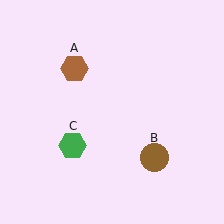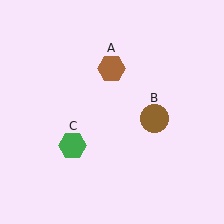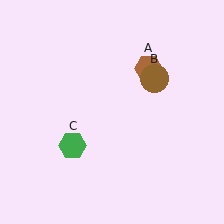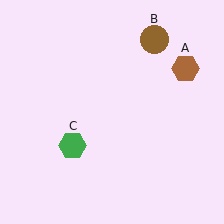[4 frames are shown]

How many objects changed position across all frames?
2 objects changed position: brown hexagon (object A), brown circle (object B).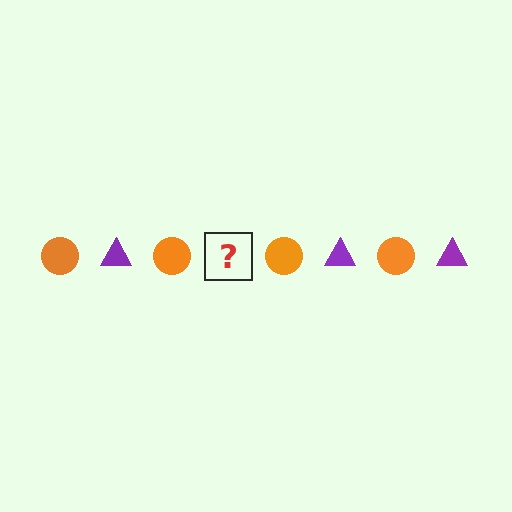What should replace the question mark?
The question mark should be replaced with a purple triangle.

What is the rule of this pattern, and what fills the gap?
The rule is that the pattern alternates between orange circle and purple triangle. The gap should be filled with a purple triangle.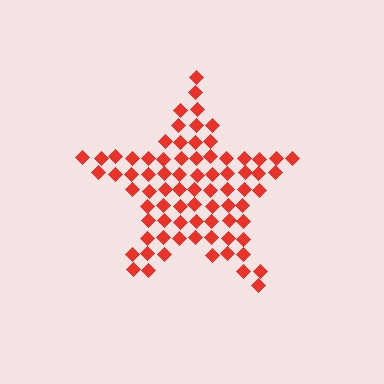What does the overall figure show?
The overall figure shows a star.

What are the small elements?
The small elements are diamonds.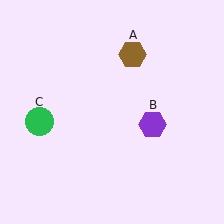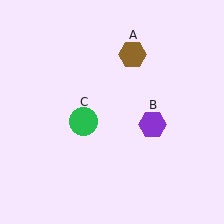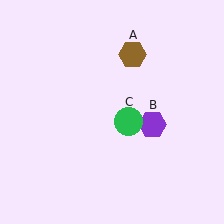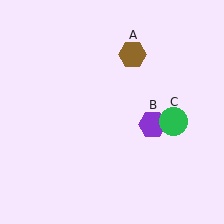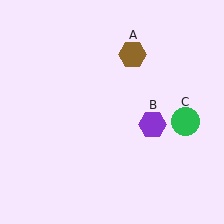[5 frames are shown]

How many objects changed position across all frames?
1 object changed position: green circle (object C).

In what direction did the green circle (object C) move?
The green circle (object C) moved right.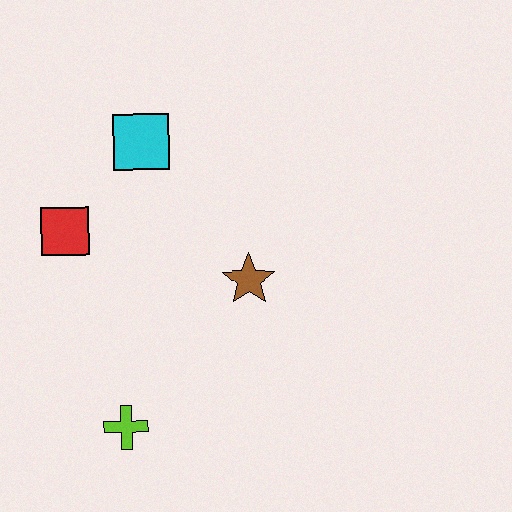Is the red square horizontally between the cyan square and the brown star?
No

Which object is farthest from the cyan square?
The lime cross is farthest from the cyan square.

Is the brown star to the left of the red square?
No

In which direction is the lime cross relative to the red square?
The lime cross is below the red square.